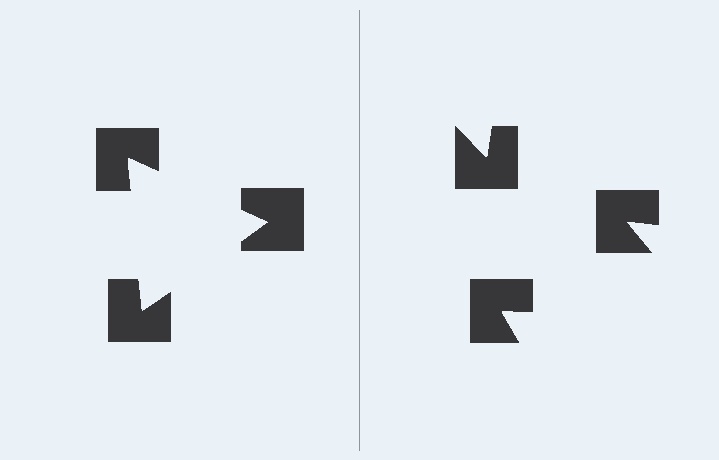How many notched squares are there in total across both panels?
6 — 3 on each side.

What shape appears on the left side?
An illusory triangle.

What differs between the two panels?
The notched squares are positioned identically on both sides; only the wedge orientations differ. On the left they align to a triangle; on the right they are misaligned.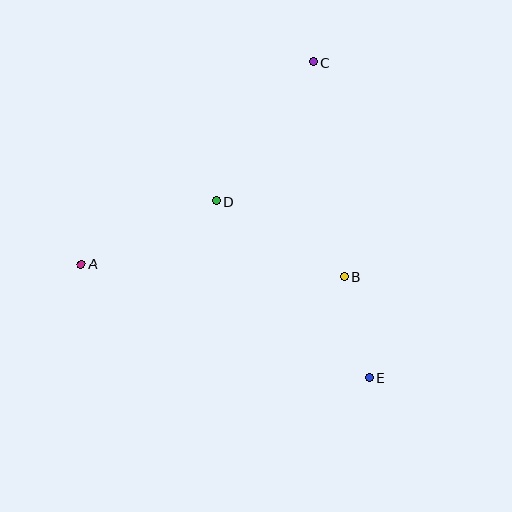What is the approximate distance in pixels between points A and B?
The distance between A and B is approximately 264 pixels.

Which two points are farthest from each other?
Points C and E are farthest from each other.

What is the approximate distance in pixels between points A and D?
The distance between A and D is approximately 149 pixels.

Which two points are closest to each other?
Points B and E are closest to each other.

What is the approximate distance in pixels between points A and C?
The distance between A and C is approximately 308 pixels.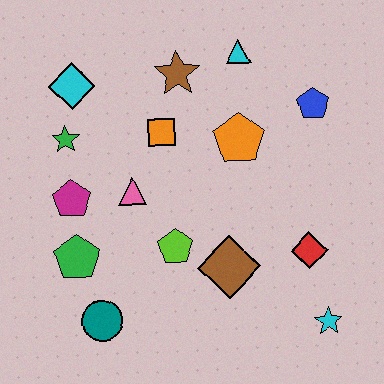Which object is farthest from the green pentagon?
The blue pentagon is farthest from the green pentagon.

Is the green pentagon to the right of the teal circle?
No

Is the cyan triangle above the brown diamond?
Yes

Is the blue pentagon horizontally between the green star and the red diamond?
No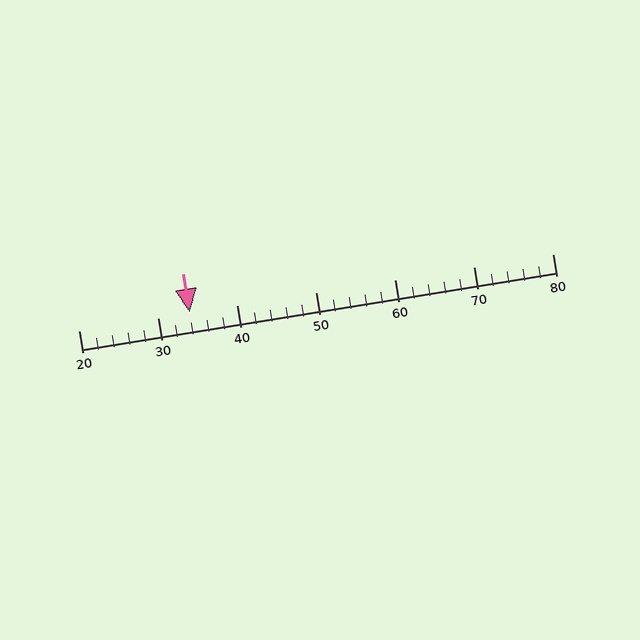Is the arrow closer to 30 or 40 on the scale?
The arrow is closer to 30.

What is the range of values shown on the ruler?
The ruler shows values from 20 to 80.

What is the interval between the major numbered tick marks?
The major tick marks are spaced 10 units apart.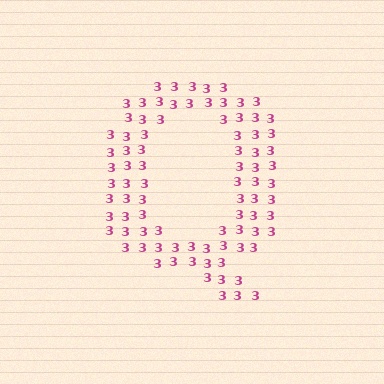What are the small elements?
The small elements are digit 3's.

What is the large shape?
The large shape is the letter Q.